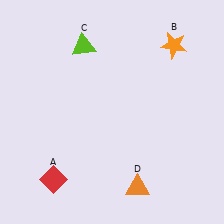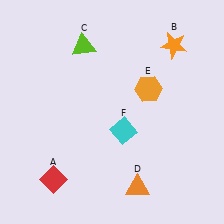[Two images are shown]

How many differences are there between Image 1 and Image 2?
There are 2 differences between the two images.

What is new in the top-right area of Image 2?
An orange hexagon (E) was added in the top-right area of Image 2.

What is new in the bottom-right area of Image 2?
A cyan diamond (F) was added in the bottom-right area of Image 2.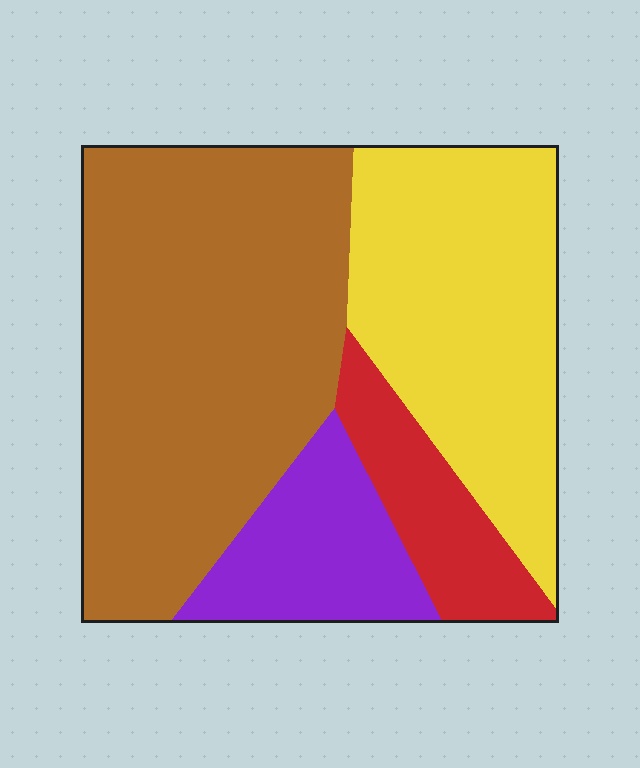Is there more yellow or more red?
Yellow.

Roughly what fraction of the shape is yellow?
Yellow covers around 30% of the shape.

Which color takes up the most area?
Brown, at roughly 45%.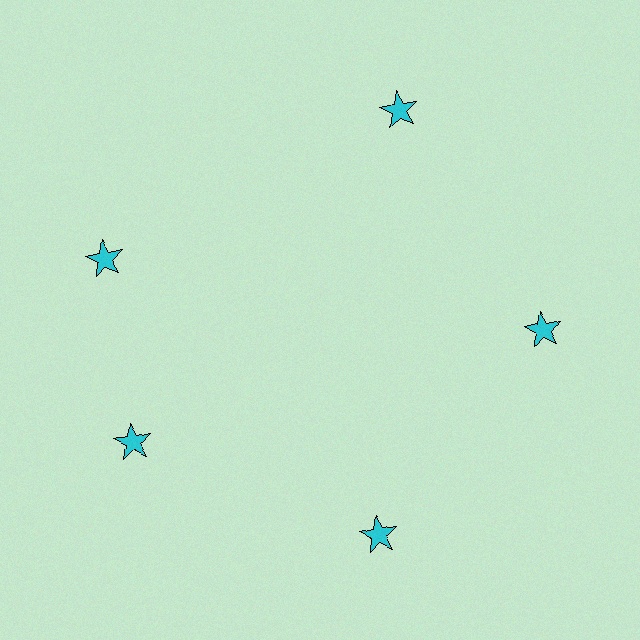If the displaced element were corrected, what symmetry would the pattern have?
It would have 5-fold rotational symmetry — the pattern would map onto itself every 72 degrees.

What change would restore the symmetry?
The symmetry would be restored by rotating it back into even spacing with its neighbors so that all 5 stars sit at equal angles and equal distance from the center.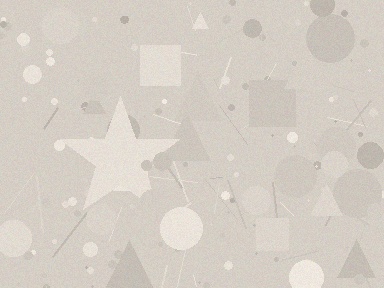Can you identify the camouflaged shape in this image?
The camouflaged shape is a star.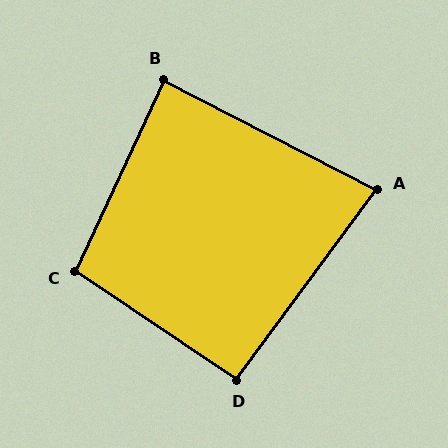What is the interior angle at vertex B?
Approximately 88 degrees (approximately right).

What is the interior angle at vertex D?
Approximately 92 degrees (approximately right).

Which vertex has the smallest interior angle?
A, at approximately 81 degrees.